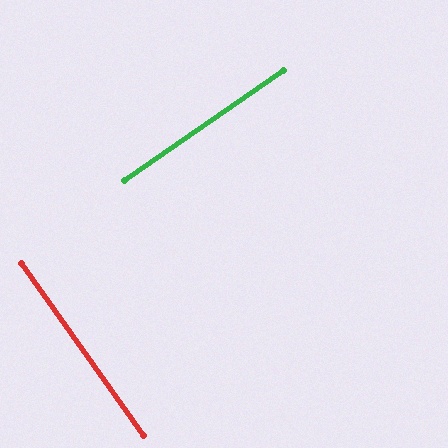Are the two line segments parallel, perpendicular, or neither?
Perpendicular — they meet at approximately 89°.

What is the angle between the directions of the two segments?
Approximately 89 degrees.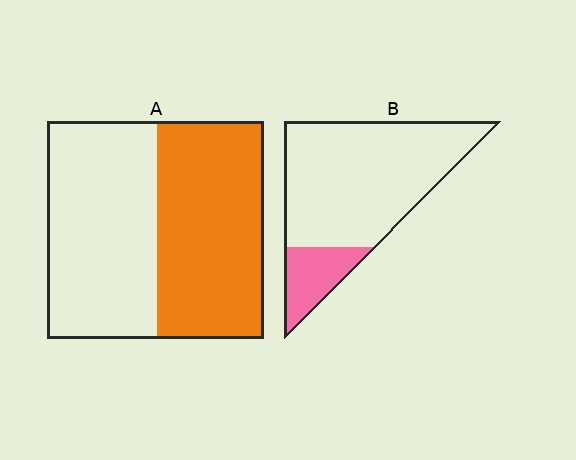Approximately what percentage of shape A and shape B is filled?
A is approximately 50% and B is approximately 20%.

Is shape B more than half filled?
No.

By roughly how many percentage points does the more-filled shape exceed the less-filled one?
By roughly 30 percentage points (A over B).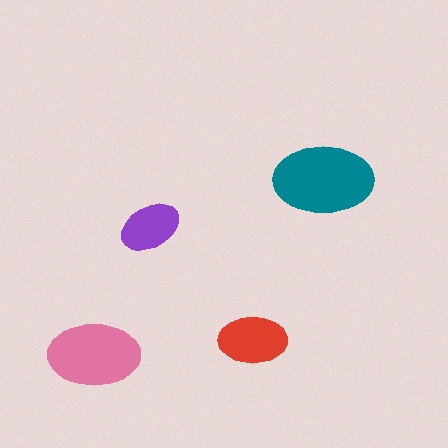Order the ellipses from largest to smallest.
the teal one, the pink one, the red one, the purple one.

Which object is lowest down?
The pink ellipse is bottommost.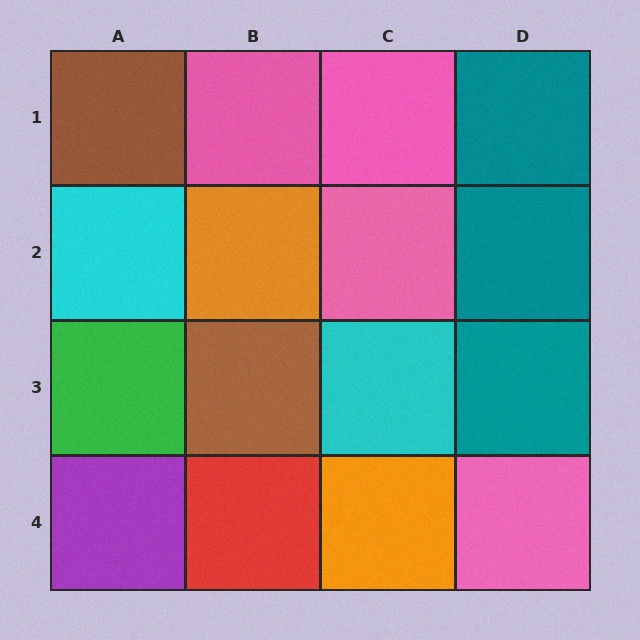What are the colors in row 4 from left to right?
Purple, red, orange, pink.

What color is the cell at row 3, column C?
Cyan.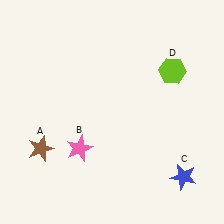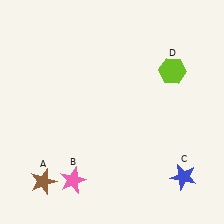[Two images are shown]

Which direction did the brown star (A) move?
The brown star (A) moved down.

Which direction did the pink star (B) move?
The pink star (B) moved down.